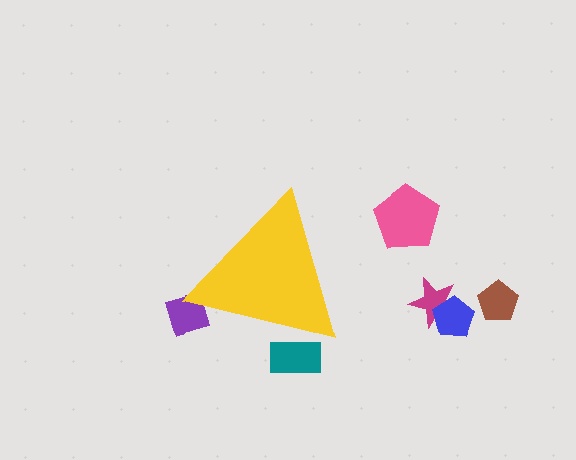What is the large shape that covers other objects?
A yellow triangle.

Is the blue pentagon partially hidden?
No, the blue pentagon is fully visible.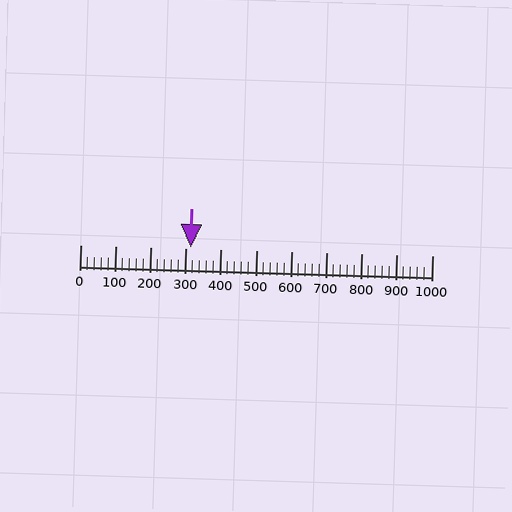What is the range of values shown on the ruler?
The ruler shows values from 0 to 1000.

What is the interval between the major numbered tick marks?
The major tick marks are spaced 100 units apart.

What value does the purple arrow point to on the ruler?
The purple arrow points to approximately 315.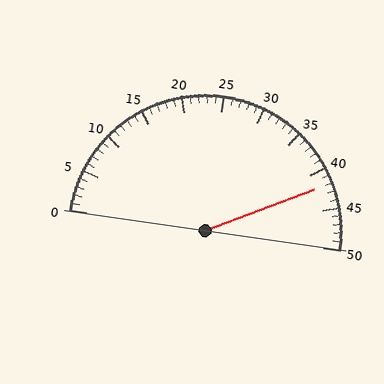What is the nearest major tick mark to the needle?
The nearest major tick mark is 40.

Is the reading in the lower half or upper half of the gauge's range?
The reading is in the upper half of the range (0 to 50).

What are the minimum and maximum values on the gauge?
The gauge ranges from 0 to 50.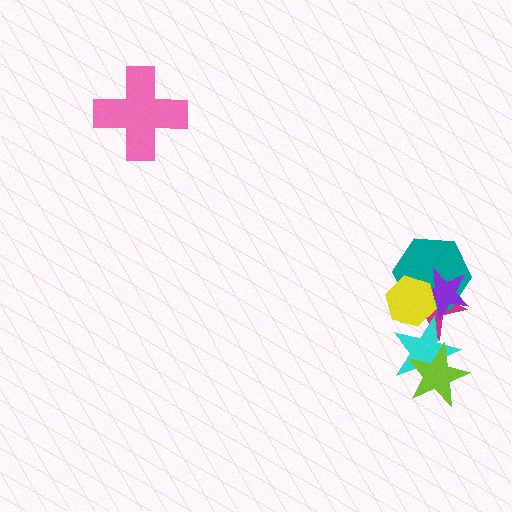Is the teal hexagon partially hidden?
Yes, it is partially covered by another shape.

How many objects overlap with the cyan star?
3 objects overlap with the cyan star.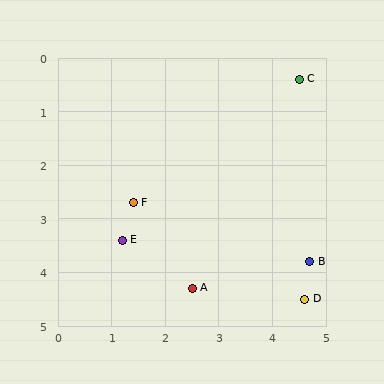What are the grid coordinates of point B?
Point B is at approximately (4.7, 3.8).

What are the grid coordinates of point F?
Point F is at approximately (1.4, 2.7).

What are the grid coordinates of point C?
Point C is at approximately (4.5, 0.4).